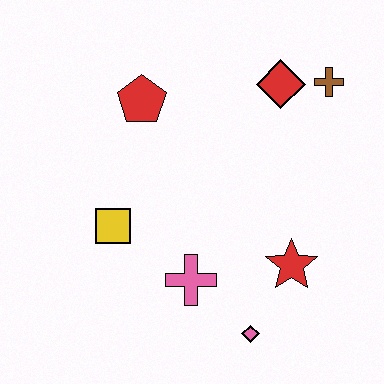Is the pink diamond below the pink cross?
Yes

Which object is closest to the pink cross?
The pink diamond is closest to the pink cross.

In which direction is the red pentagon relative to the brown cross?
The red pentagon is to the left of the brown cross.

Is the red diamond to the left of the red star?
Yes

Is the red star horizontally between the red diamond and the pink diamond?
No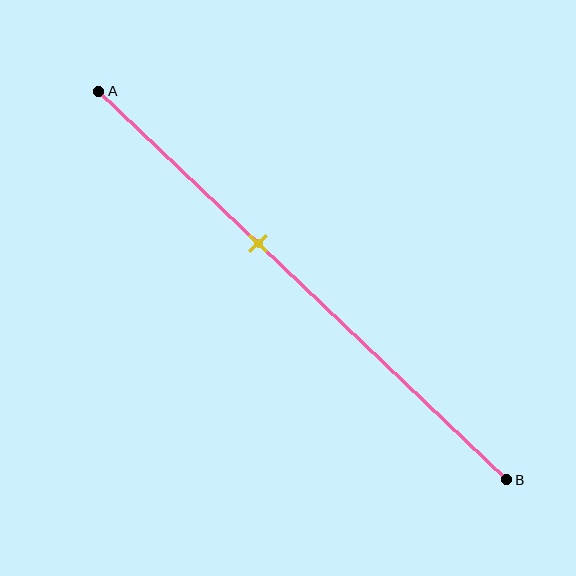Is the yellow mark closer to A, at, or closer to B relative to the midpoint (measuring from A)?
The yellow mark is closer to point A than the midpoint of segment AB.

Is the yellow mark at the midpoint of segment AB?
No, the mark is at about 40% from A, not at the 50% midpoint.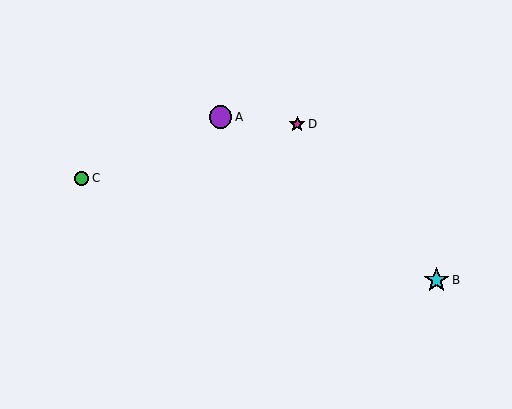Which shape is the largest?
The cyan star (labeled B) is the largest.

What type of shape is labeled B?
Shape B is a cyan star.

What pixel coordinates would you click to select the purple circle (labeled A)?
Click at (221, 117) to select the purple circle A.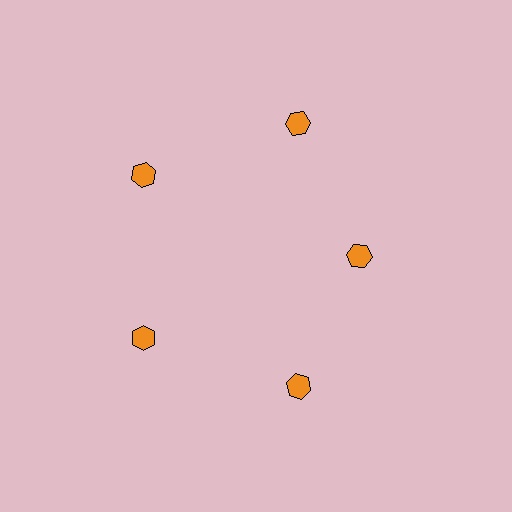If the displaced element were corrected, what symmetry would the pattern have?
It would have 5-fold rotational symmetry — the pattern would map onto itself every 72 degrees.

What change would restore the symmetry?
The symmetry would be restored by moving it outward, back onto the ring so that all 5 hexagons sit at equal angles and equal distance from the center.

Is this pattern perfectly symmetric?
No. The 5 orange hexagons are arranged in a ring, but one element near the 3 o'clock position is pulled inward toward the center, breaking the 5-fold rotational symmetry.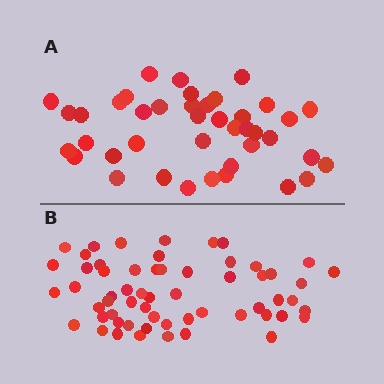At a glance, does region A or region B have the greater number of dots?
Region B (the bottom region) has more dots.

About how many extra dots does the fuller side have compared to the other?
Region B has approximately 20 more dots than region A.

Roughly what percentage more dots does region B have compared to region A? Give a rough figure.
About 45% more.